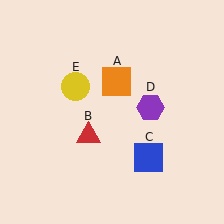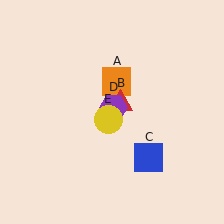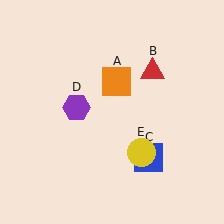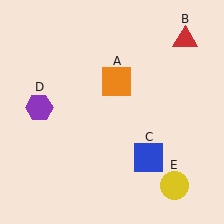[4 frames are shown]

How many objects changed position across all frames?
3 objects changed position: red triangle (object B), purple hexagon (object D), yellow circle (object E).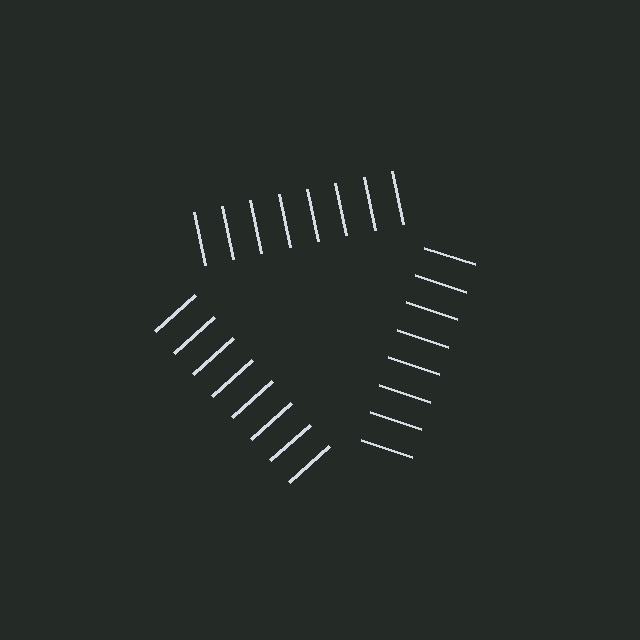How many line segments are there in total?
24 — 8 along each of the 3 edges.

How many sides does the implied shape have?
3 sides — the line-ends trace a triangle.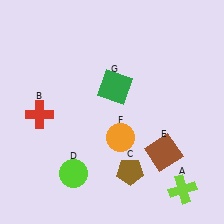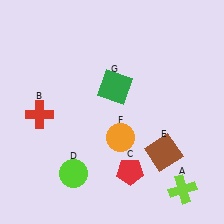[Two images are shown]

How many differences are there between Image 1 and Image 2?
There is 1 difference between the two images.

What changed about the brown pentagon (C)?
In Image 1, C is brown. In Image 2, it changed to red.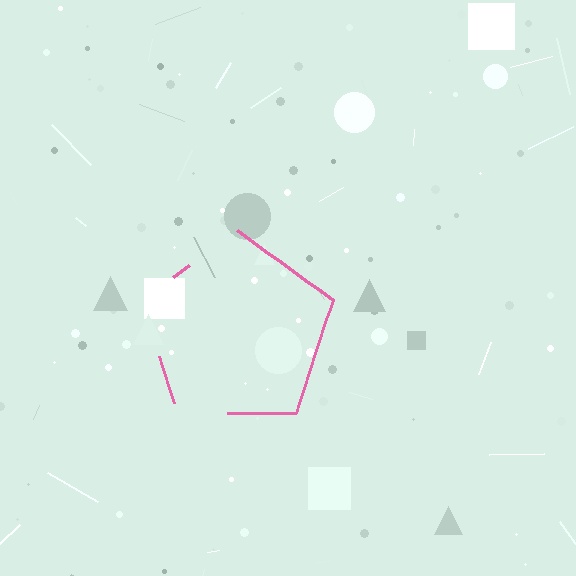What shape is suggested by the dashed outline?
The dashed outline suggests a pentagon.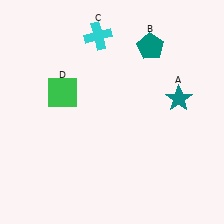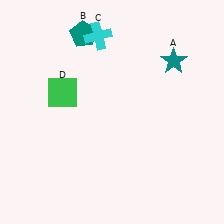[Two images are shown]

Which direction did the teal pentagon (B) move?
The teal pentagon (B) moved left.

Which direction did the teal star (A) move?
The teal star (A) moved up.